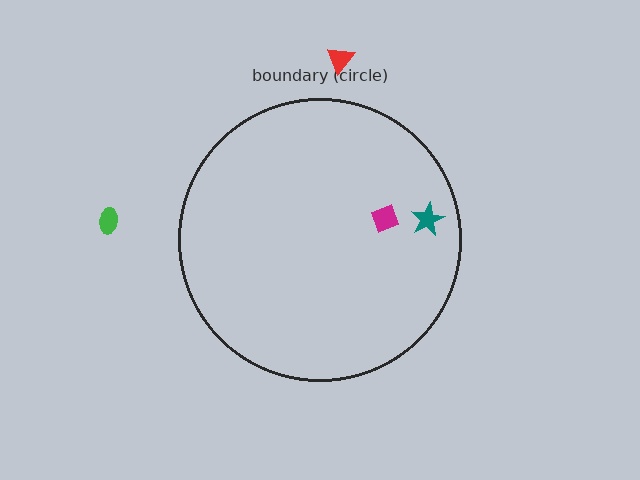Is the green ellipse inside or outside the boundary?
Outside.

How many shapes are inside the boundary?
2 inside, 2 outside.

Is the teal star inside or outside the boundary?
Inside.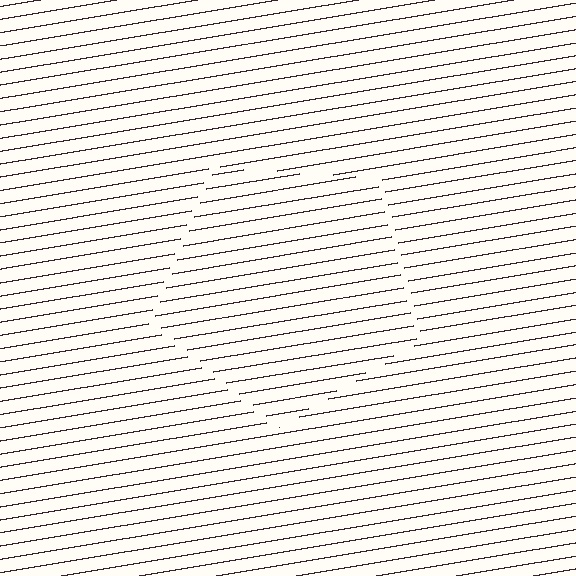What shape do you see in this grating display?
An illusory pentagon. The interior of the shape contains the same grating, shifted by half a period — the contour is defined by the phase discontinuity where line-ends from the inner and outer gratings abut.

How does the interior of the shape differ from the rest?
The interior of the shape contains the same grating, shifted by half a period — the contour is defined by the phase discontinuity where line-ends from the inner and outer gratings abut.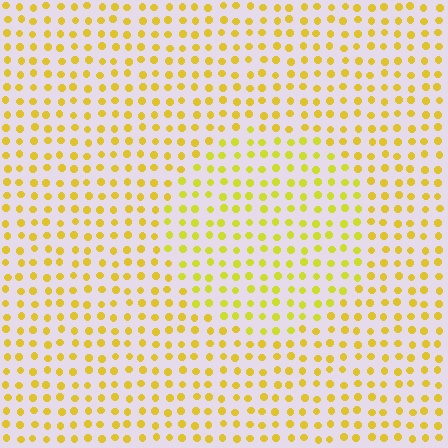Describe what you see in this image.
The image is filled with small yellow elements in a uniform arrangement. A circle-shaped region is visible where the elements are tinted to a slightly different hue, forming a subtle color boundary.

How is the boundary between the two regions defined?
The boundary is defined purely by a slight shift in hue (about 15 degrees). Spacing, size, and orientation are identical on both sides.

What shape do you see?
I see a circle.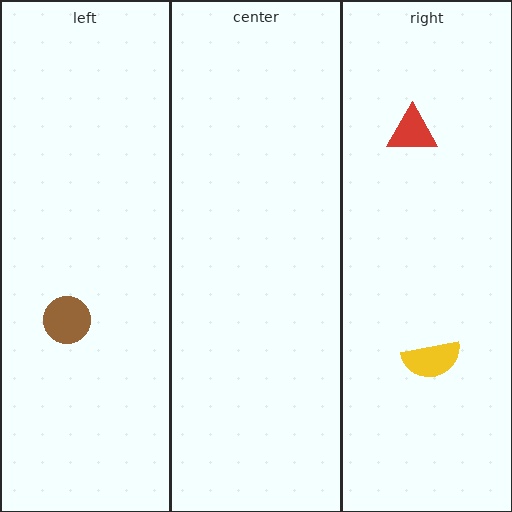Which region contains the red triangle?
The right region.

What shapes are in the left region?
The brown circle.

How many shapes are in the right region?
2.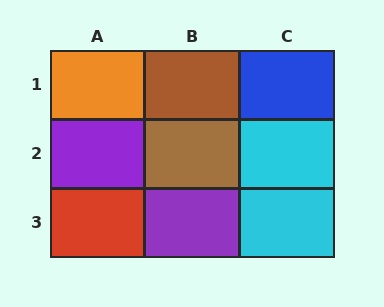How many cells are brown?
2 cells are brown.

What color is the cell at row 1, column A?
Orange.